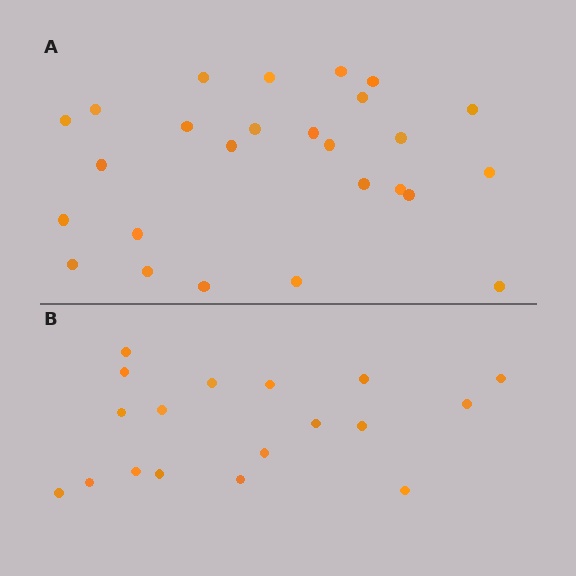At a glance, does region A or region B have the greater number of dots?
Region A (the top region) has more dots.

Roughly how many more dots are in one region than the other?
Region A has roughly 8 or so more dots than region B.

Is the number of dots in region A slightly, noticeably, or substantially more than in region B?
Region A has noticeably more, but not dramatically so. The ratio is roughly 1.4 to 1.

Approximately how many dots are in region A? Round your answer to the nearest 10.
About 30 dots. (The exact count is 26, which rounds to 30.)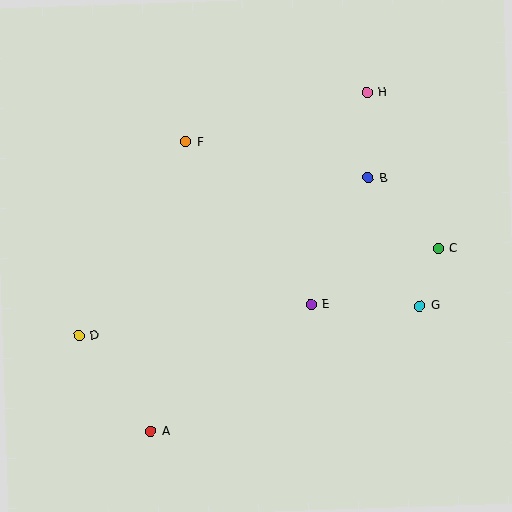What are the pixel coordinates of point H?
Point H is at (367, 93).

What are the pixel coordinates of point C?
Point C is at (438, 249).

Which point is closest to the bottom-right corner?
Point G is closest to the bottom-right corner.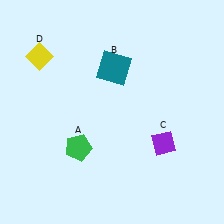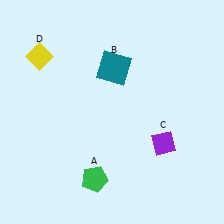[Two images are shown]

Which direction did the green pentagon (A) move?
The green pentagon (A) moved down.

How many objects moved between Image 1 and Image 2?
1 object moved between the two images.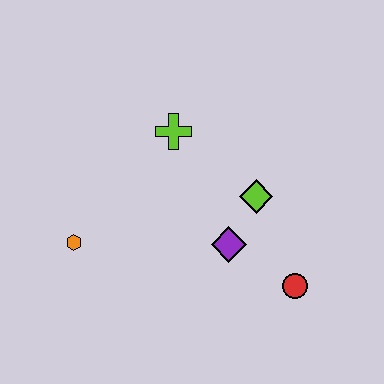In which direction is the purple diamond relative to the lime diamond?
The purple diamond is below the lime diamond.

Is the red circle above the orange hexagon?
No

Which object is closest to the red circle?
The purple diamond is closest to the red circle.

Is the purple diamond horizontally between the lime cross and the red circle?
Yes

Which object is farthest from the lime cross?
The red circle is farthest from the lime cross.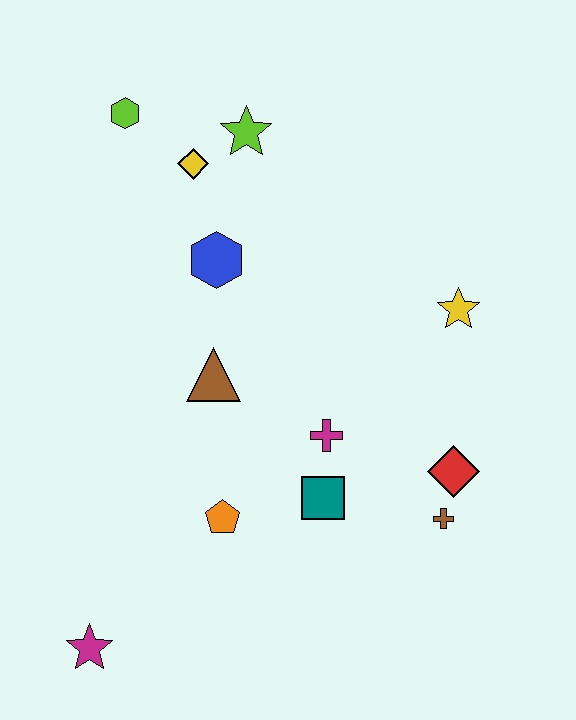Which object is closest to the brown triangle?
The blue hexagon is closest to the brown triangle.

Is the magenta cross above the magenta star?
Yes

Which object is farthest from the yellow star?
The magenta star is farthest from the yellow star.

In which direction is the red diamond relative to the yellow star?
The red diamond is below the yellow star.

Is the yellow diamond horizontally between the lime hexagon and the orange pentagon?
Yes